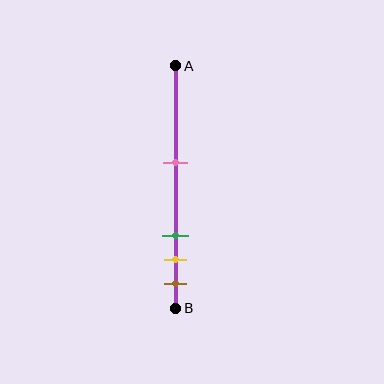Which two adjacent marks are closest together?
The yellow and brown marks are the closest adjacent pair.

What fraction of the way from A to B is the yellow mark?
The yellow mark is approximately 80% (0.8) of the way from A to B.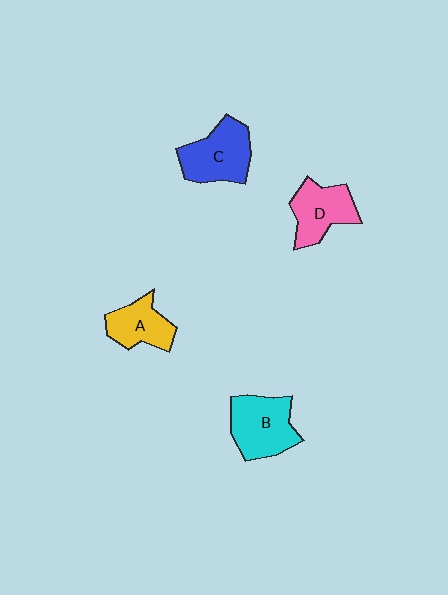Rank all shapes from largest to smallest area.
From largest to smallest: B (cyan), C (blue), D (pink), A (yellow).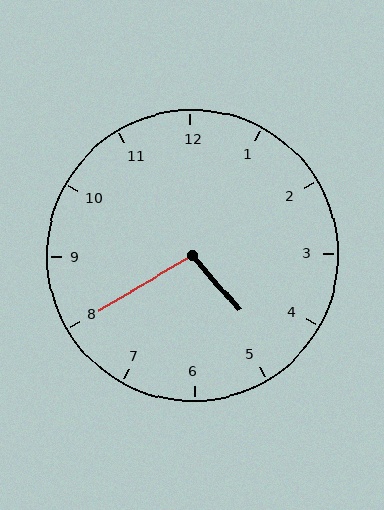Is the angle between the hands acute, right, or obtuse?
It is obtuse.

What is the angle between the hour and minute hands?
Approximately 100 degrees.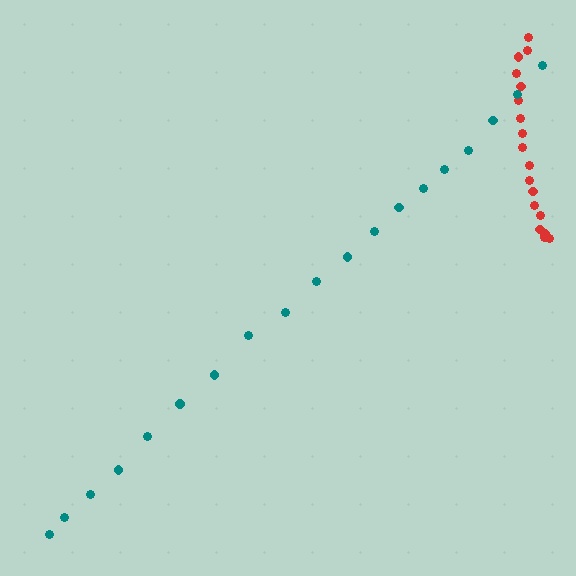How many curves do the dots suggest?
There are 2 distinct paths.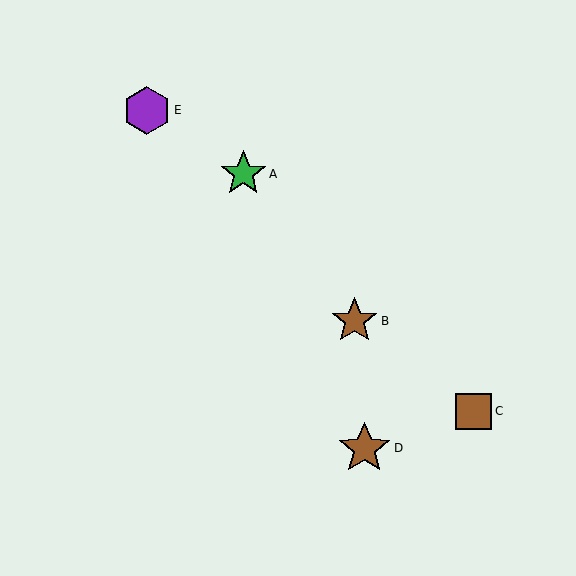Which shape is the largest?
The brown star (labeled D) is the largest.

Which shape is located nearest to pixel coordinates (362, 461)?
The brown star (labeled D) at (364, 448) is nearest to that location.